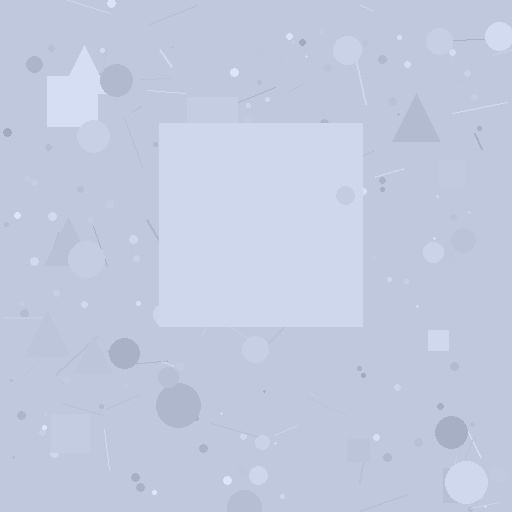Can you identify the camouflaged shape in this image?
The camouflaged shape is a square.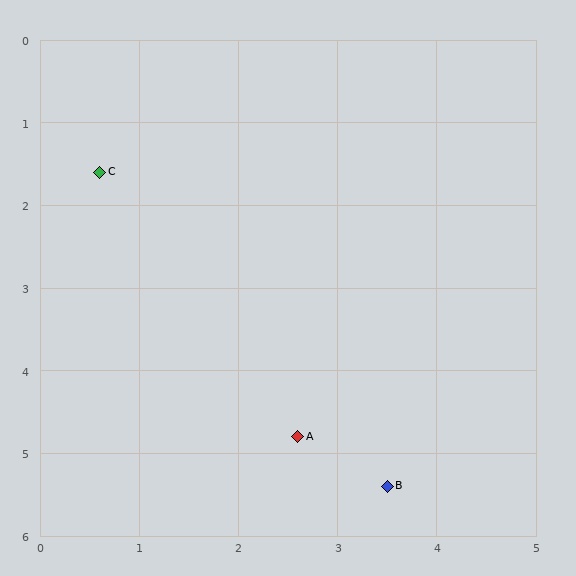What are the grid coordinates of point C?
Point C is at approximately (0.6, 1.6).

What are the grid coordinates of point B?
Point B is at approximately (3.5, 5.4).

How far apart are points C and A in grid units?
Points C and A are about 3.8 grid units apart.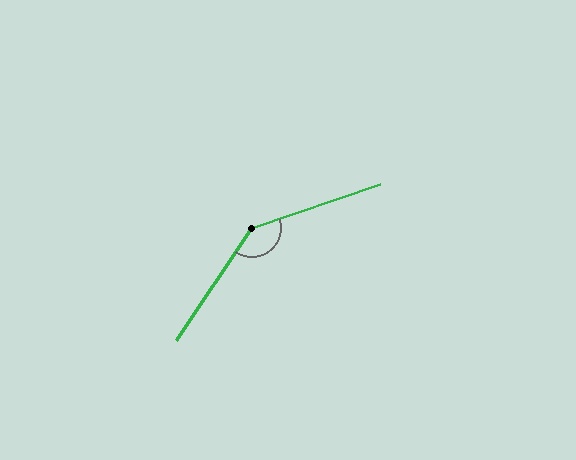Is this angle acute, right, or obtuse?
It is obtuse.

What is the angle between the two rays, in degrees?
Approximately 142 degrees.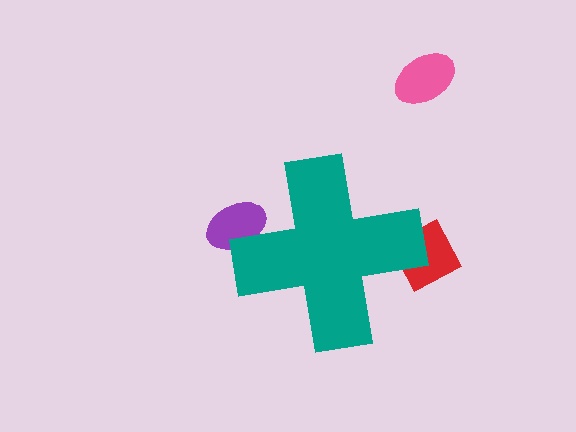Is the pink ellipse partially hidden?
No, the pink ellipse is fully visible.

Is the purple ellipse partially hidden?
Yes, the purple ellipse is partially hidden behind the teal cross.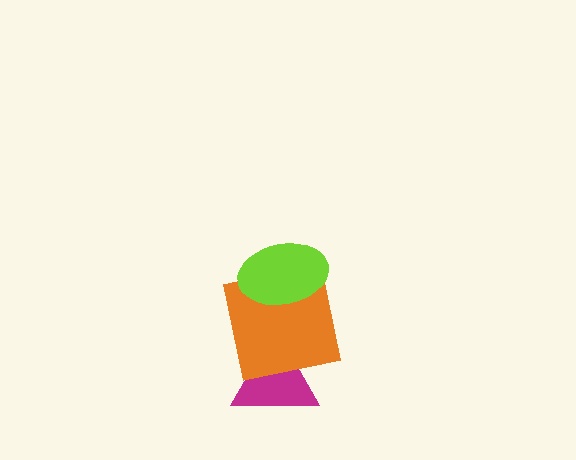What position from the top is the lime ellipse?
The lime ellipse is 1st from the top.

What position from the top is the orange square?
The orange square is 2nd from the top.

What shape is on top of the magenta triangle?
The orange square is on top of the magenta triangle.